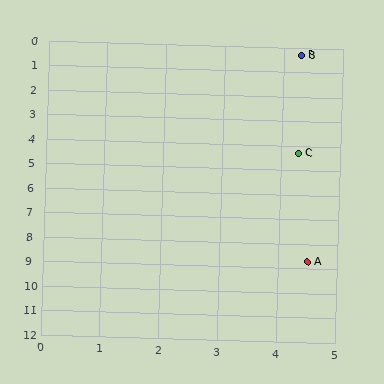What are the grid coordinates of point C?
Point C is at approximately (4.3, 4.3).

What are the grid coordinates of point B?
Point B is at approximately (4.3, 0.3).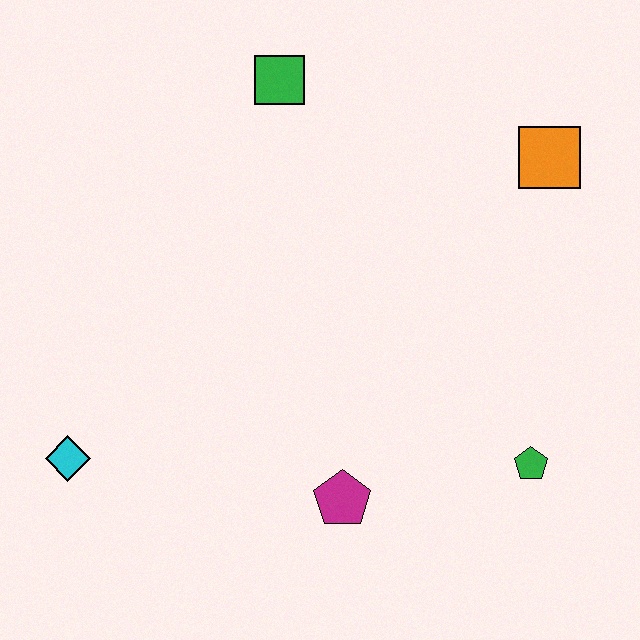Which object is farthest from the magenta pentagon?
The green square is farthest from the magenta pentagon.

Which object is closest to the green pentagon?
The magenta pentagon is closest to the green pentagon.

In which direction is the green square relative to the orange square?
The green square is to the left of the orange square.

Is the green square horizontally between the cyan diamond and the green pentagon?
Yes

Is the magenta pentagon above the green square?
No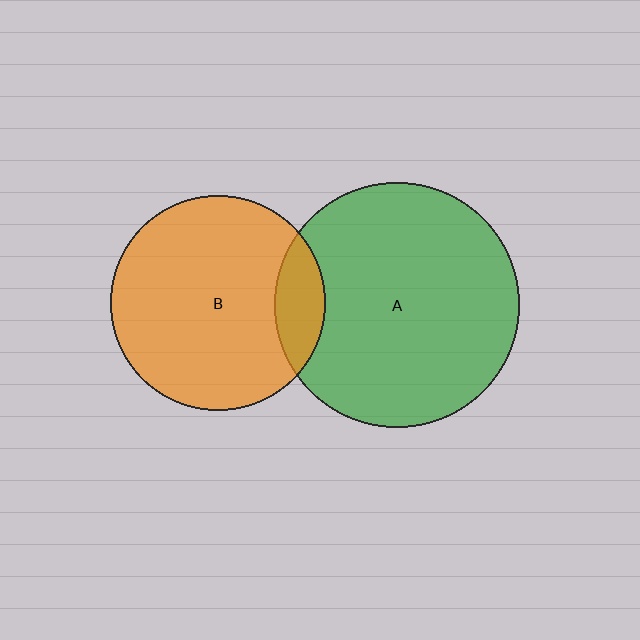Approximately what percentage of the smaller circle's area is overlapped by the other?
Approximately 15%.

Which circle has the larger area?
Circle A (green).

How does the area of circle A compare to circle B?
Approximately 1.3 times.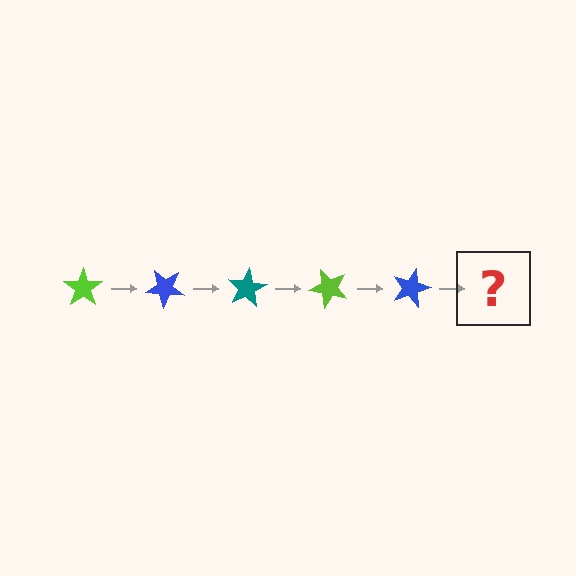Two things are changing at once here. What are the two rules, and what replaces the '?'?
The two rules are that it rotates 40 degrees each step and the color cycles through lime, blue, and teal. The '?' should be a teal star, rotated 200 degrees from the start.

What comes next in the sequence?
The next element should be a teal star, rotated 200 degrees from the start.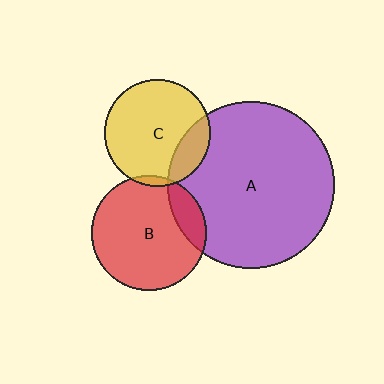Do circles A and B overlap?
Yes.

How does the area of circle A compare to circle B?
Approximately 2.1 times.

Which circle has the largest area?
Circle A (purple).